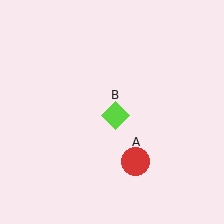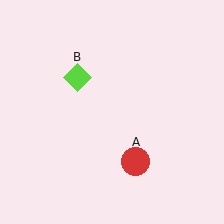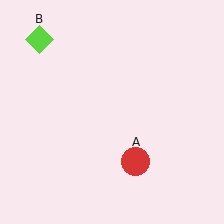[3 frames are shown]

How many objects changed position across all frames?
1 object changed position: lime diamond (object B).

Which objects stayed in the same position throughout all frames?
Red circle (object A) remained stationary.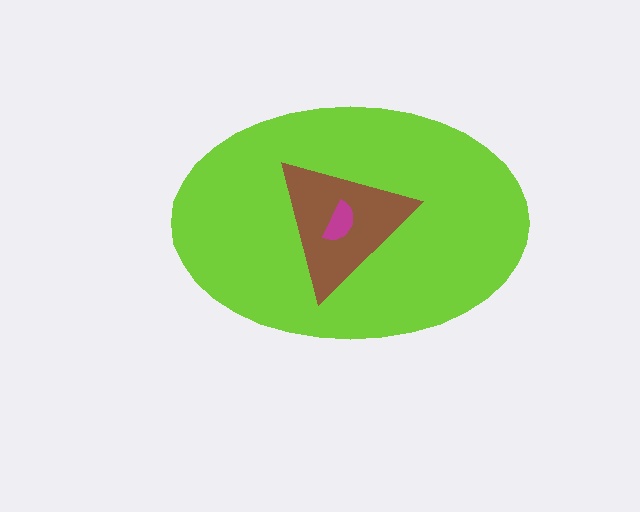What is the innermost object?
The magenta semicircle.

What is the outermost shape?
The lime ellipse.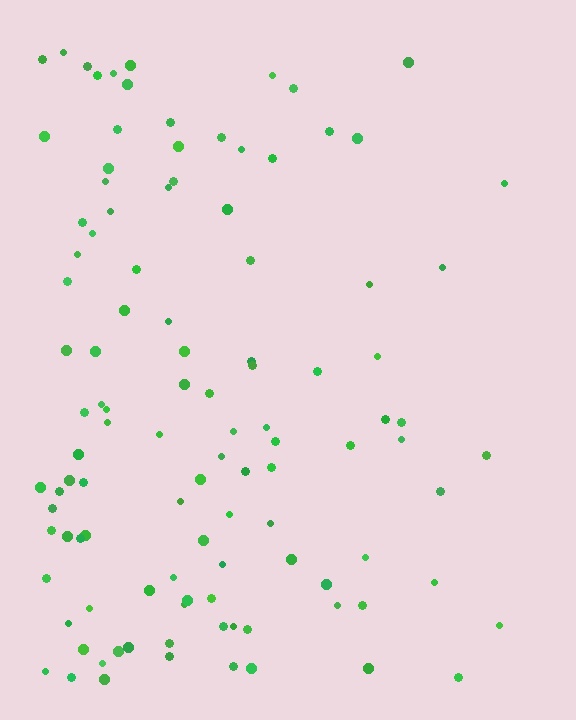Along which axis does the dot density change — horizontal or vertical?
Horizontal.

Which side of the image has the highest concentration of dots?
The left.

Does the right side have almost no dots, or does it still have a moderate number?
Still a moderate number, just noticeably fewer than the left.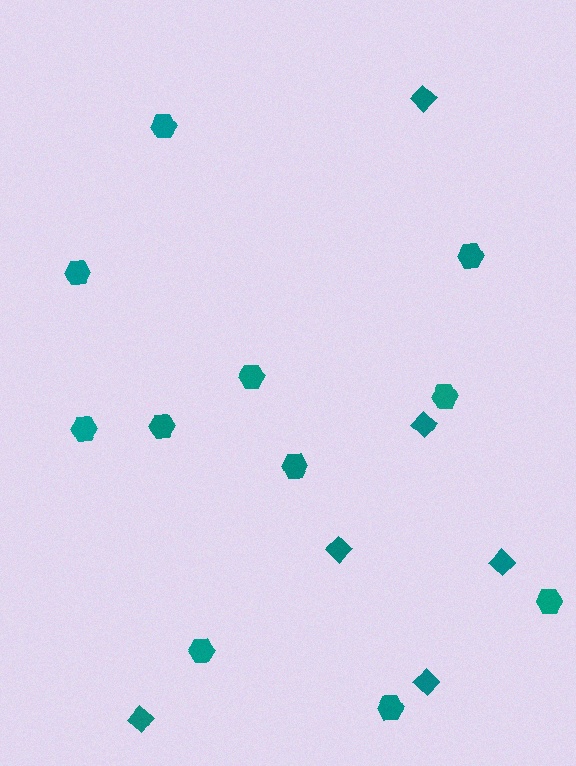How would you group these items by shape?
There are 2 groups: one group of hexagons (11) and one group of diamonds (6).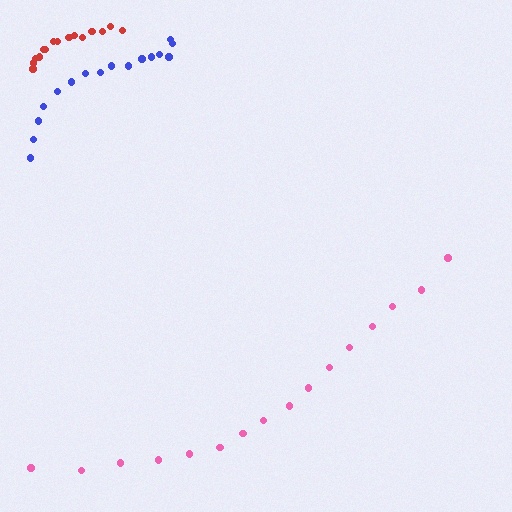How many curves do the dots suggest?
There are 3 distinct paths.